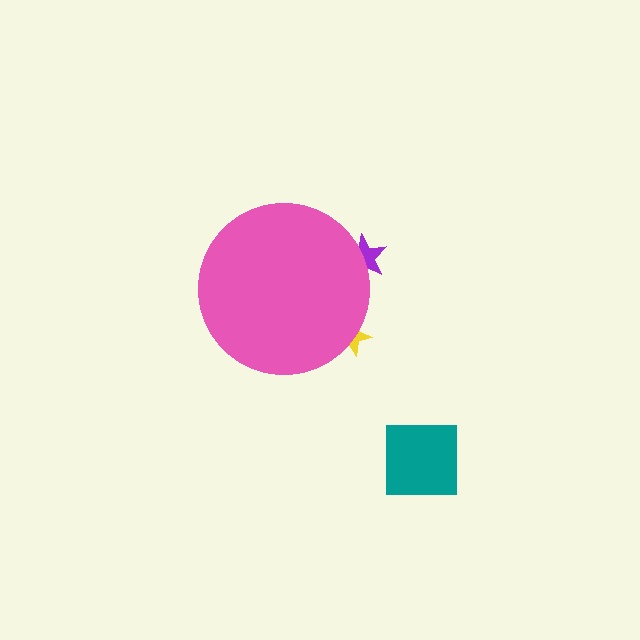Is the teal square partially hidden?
No, the teal square is fully visible.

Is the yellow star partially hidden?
Yes, the yellow star is partially hidden behind the pink circle.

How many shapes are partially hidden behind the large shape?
2 shapes are partially hidden.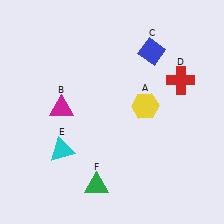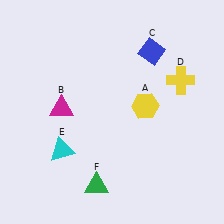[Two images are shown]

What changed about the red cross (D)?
In Image 1, D is red. In Image 2, it changed to yellow.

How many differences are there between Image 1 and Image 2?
There is 1 difference between the two images.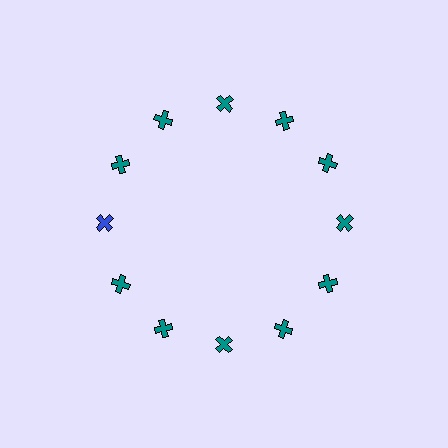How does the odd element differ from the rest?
It has a different color: blue instead of teal.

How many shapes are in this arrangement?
There are 12 shapes arranged in a ring pattern.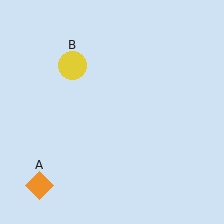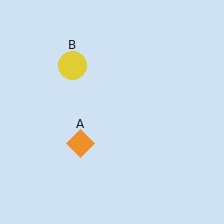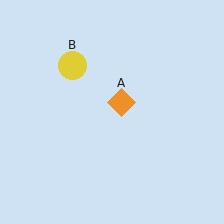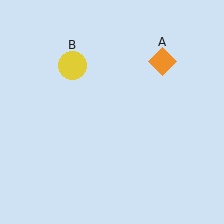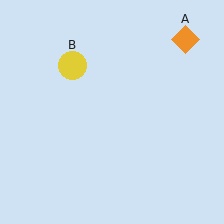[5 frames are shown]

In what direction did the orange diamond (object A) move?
The orange diamond (object A) moved up and to the right.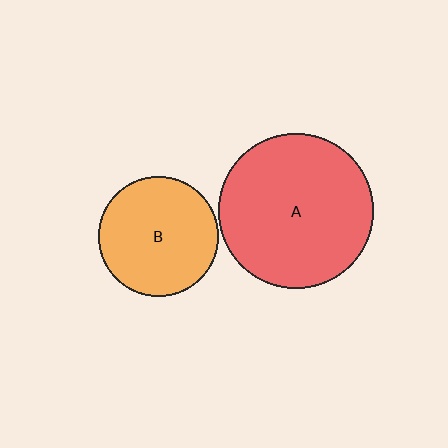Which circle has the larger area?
Circle A (red).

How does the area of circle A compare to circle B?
Approximately 1.7 times.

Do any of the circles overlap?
No, none of the circles overlap.